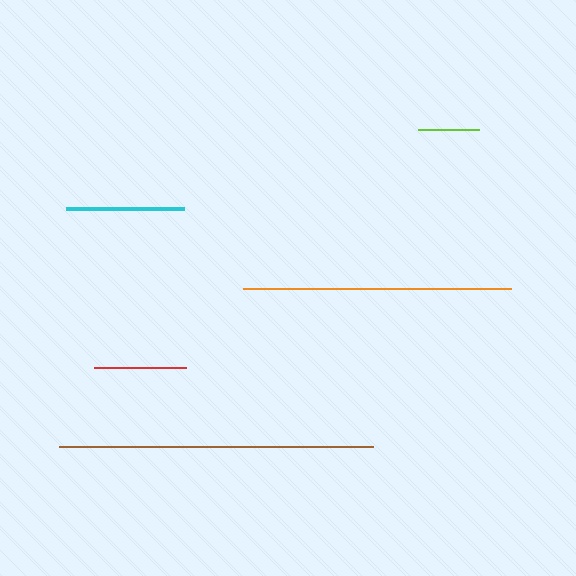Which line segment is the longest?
The brown line is the longest at approximately 314 pixels.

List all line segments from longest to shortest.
From longest to shortest: brown, orange, cyan, red, lime.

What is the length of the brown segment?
The brown segment is approximately 314 pixels long.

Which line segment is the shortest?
The lime line is the shortest at approximately 61 pixels.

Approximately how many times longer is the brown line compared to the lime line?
The brown line is approximately 5.1 times the length of the lime line.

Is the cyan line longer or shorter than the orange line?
The orange line is longer than the cyan line.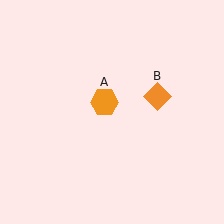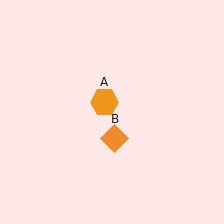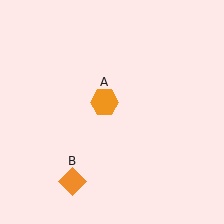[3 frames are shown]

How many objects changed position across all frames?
1 object changed position: orange diamond (object B).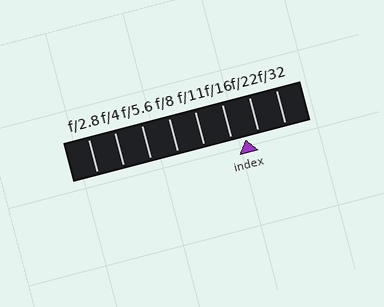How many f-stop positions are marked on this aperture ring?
There are 8 f-stop positions marked.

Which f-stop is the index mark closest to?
The index mark is closest to f/16.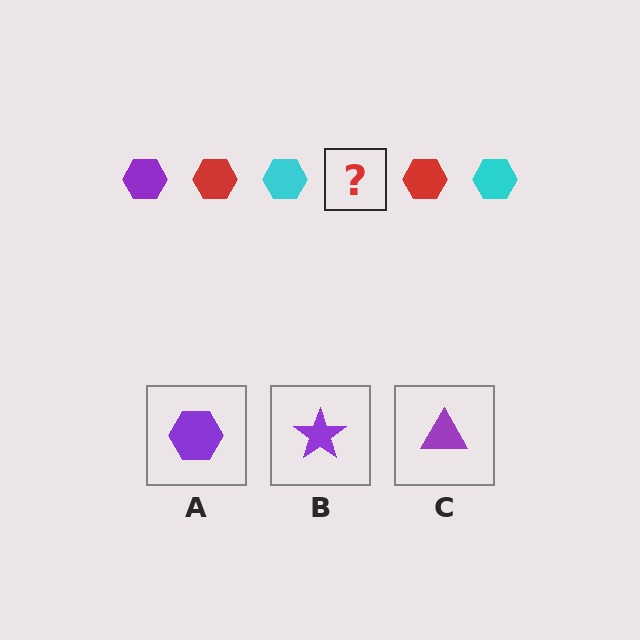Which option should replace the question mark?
Option A.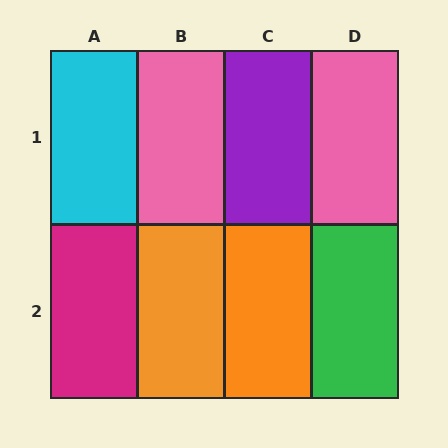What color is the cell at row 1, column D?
Pink.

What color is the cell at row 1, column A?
Cyan.